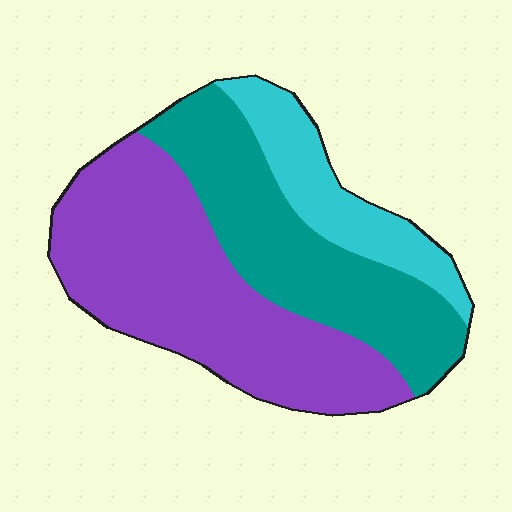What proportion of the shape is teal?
Teal covers about 35% of the shape.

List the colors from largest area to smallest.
From largest to smallest: purple, teal, cyan.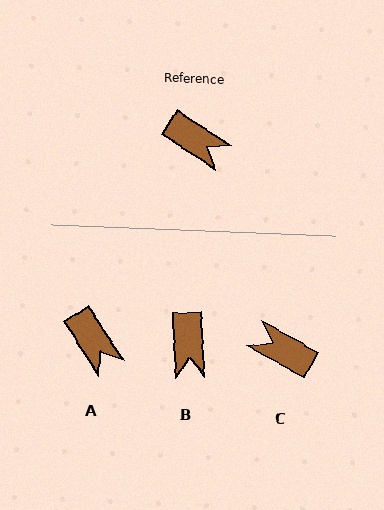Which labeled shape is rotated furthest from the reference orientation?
C, about 176 degrees away.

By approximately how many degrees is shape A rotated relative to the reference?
Approximately 24 degrees clockwise.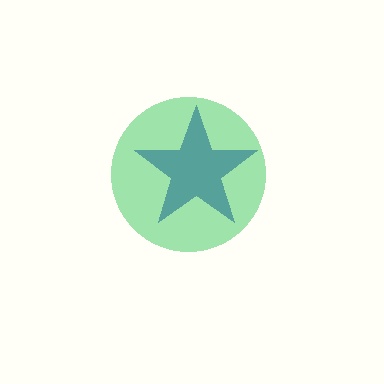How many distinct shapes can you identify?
There are 2 distinct shapes: a blue star, a green circle.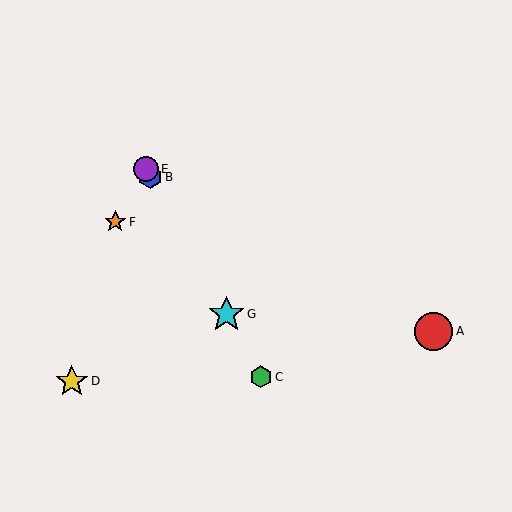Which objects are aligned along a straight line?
Objects B, C, E, G are aligned along a straight line.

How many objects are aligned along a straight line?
4 objects (B, C, E, G) are aligned along a straight line.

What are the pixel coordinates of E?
Object E is at (146, 169).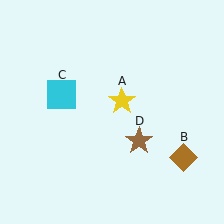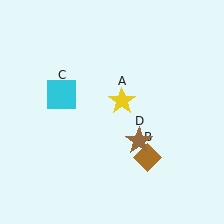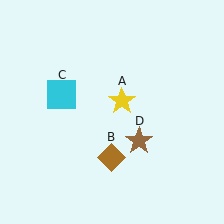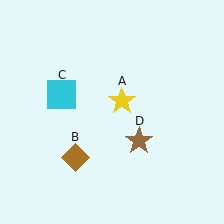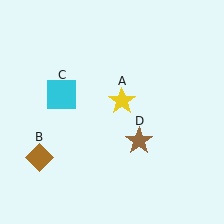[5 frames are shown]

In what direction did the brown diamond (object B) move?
The brown diamond (object B) moved left.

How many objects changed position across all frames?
1 object changed position: brown diamond (object B).